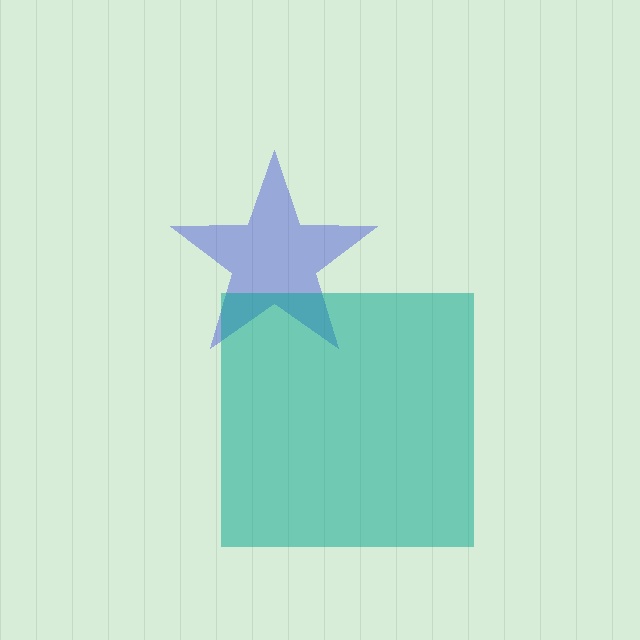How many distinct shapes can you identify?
There are 2 distinct shapes: a blue star, a teal square.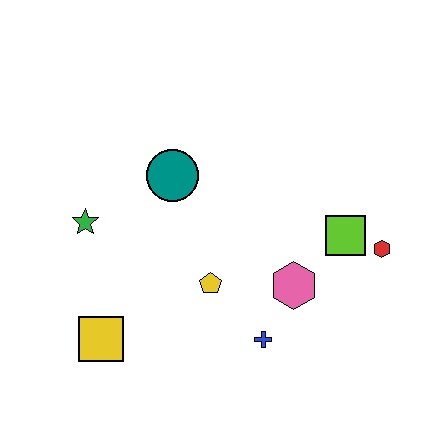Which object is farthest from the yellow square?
The red hexagon is farthest from the yellow square.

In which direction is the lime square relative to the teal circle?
The lime square is to the right of the teal circle.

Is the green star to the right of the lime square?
No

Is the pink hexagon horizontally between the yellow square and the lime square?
Yes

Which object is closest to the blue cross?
The pink hexagon is closest to the blue cross.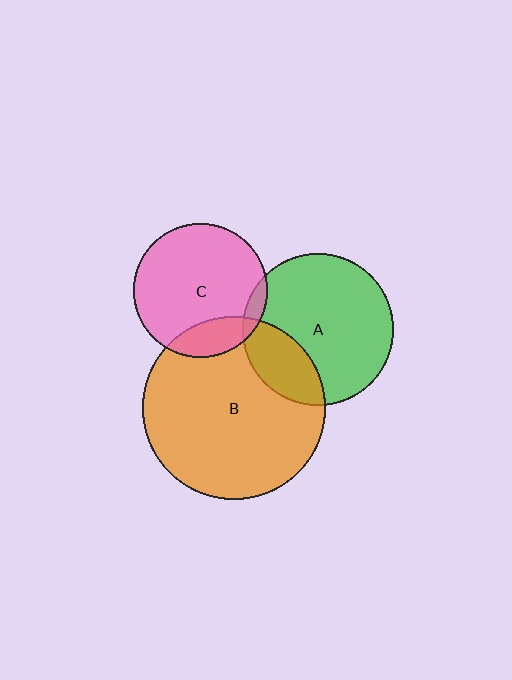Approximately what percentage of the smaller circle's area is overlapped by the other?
Approximately 5%.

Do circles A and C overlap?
Yes.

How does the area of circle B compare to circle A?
Approximately 1.5 times.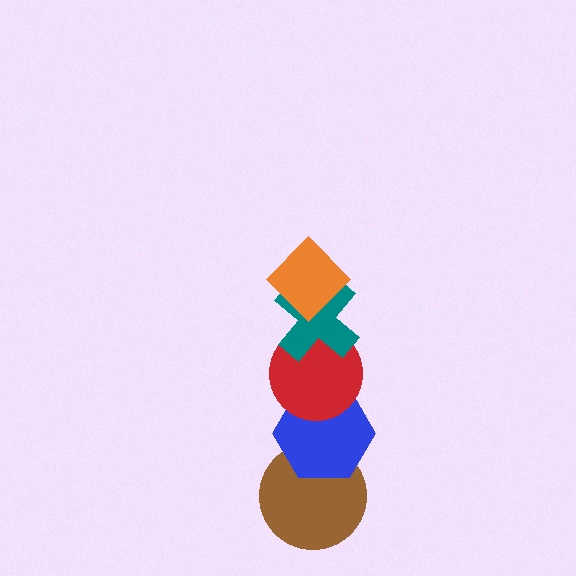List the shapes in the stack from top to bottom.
From top to bottom: the orange diamond, the teal cross, the red circle, the blue hexagon, the brown circle.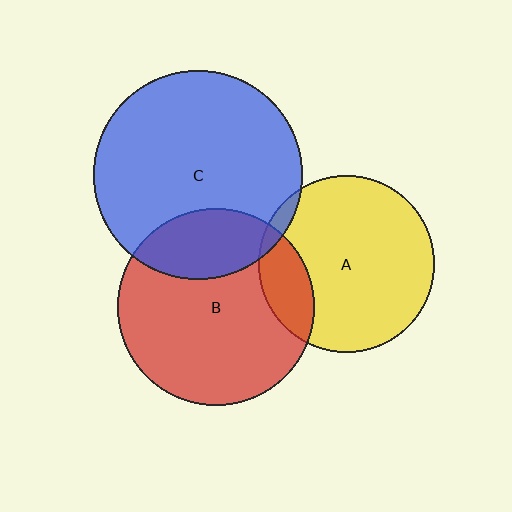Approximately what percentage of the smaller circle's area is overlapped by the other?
Approximately 5%.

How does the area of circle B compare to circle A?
Approximately 1.2 times.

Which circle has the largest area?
Circle C (blue).